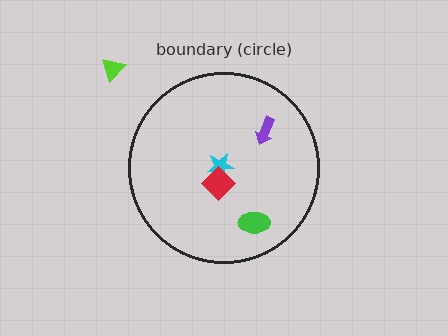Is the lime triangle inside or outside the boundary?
Outside.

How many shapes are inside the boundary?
4 inside, 1 outside.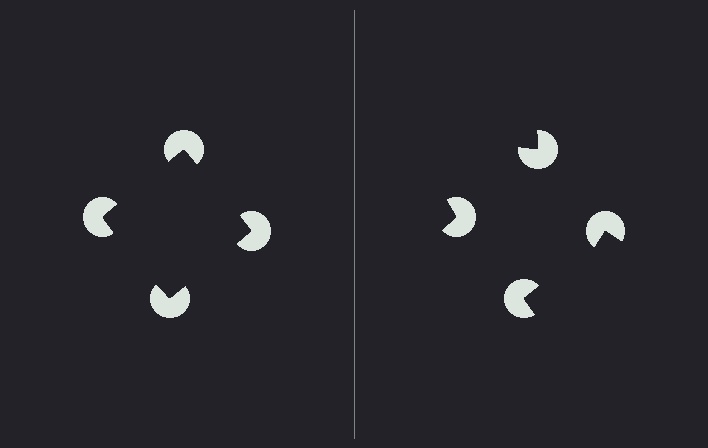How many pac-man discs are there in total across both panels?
8 — 4 on each side.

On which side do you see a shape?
An illusory square appears on the left side. On the right side the wedge cuts are rotated, so no coherent shape forms.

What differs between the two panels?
The pac-man discs are positioned identically on both sides; only the wedge orientations differ. On the left they align to a square; on the right they are misaligned.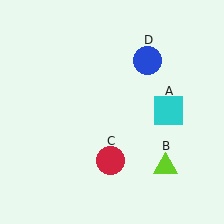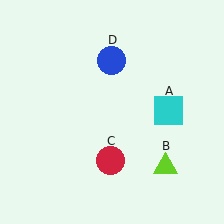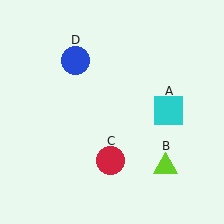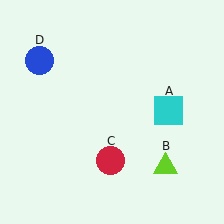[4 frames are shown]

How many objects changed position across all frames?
1 object changed position: blue circle (object D).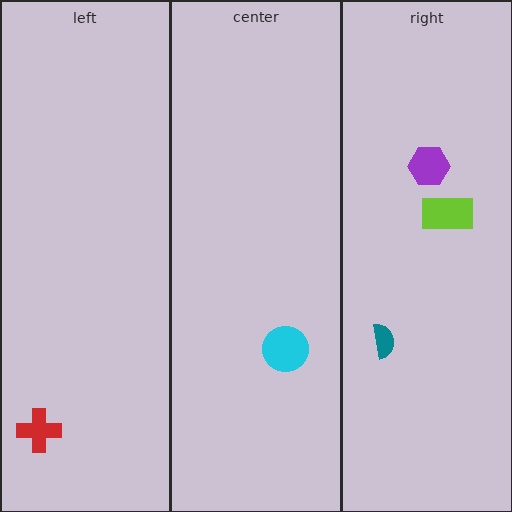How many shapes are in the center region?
1.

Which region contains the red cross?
The left region.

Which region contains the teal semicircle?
The right region.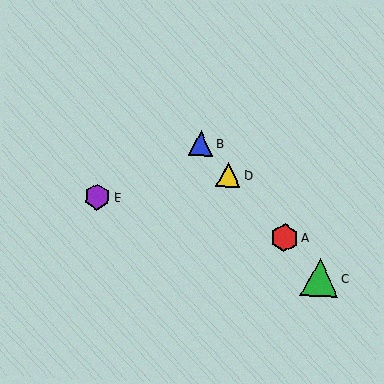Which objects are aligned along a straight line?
Objects A, B, C, D are aligned along a straight line.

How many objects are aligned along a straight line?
4 objects (A, B, C, D) are aligned along a straight line.